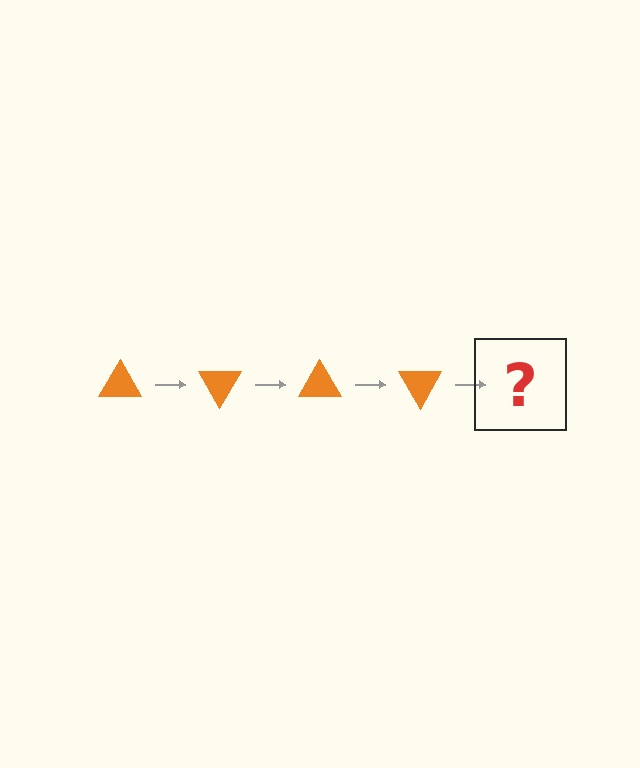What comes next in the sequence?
The next element should be an orange triangle rotated 240 degrees.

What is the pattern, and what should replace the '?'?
The pattern is that the triangle rotates 60 degrees each step. The '?' should be an orange triangle rotated 240 degrees.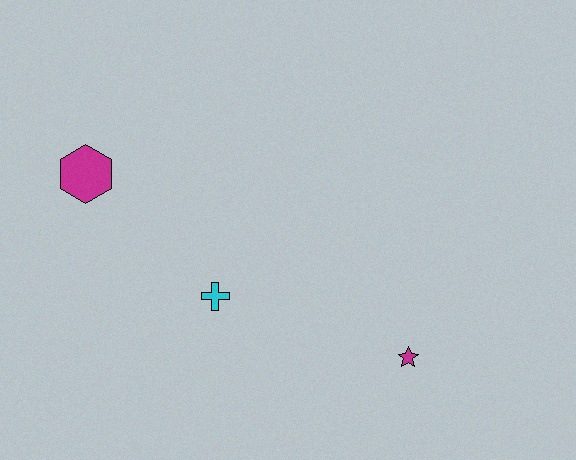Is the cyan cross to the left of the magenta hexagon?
No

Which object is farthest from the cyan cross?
The magenta star is farthest from the cyan cross.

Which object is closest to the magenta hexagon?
The cyan cross is closest to the magenta hexagon.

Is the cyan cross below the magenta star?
No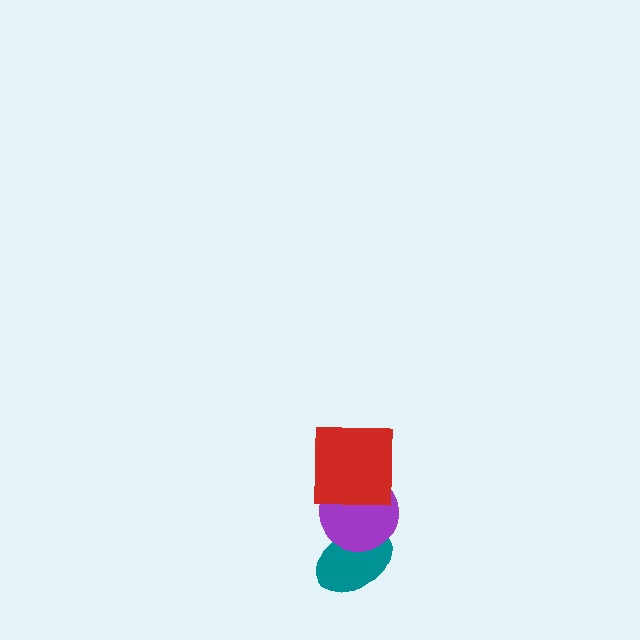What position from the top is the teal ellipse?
The teal ellipse is 3rd from the top.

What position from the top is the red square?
The red square is 1st from the top.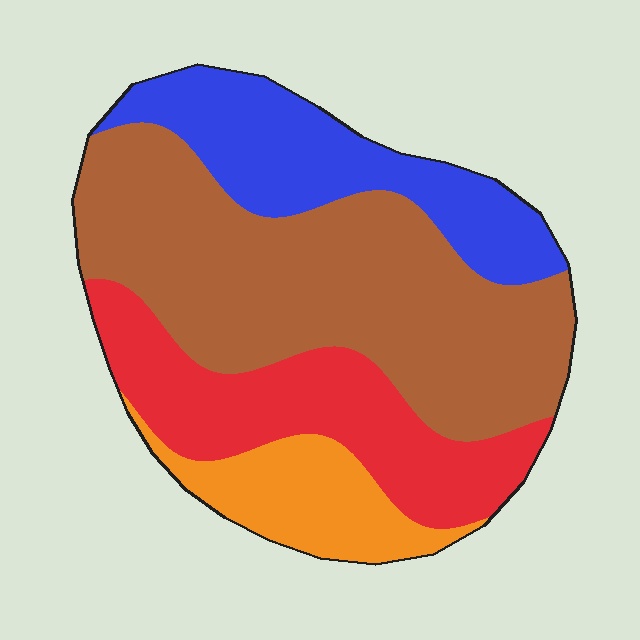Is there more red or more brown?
Brown.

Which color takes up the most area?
Brown, at roughly 45%.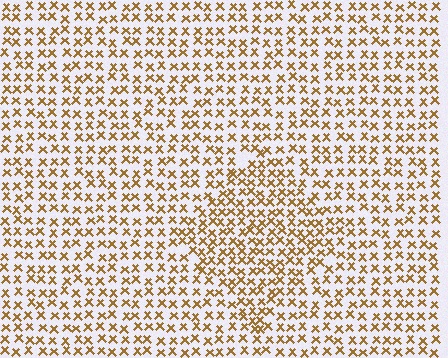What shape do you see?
I see a diamond.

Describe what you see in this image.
The image contains small brown elements arranged at two different densities. A diamond-shaped region is visible where the elements are more densely packed than the surrounding area.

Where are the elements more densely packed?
The elements are more densely packed inside the diamond boundary.